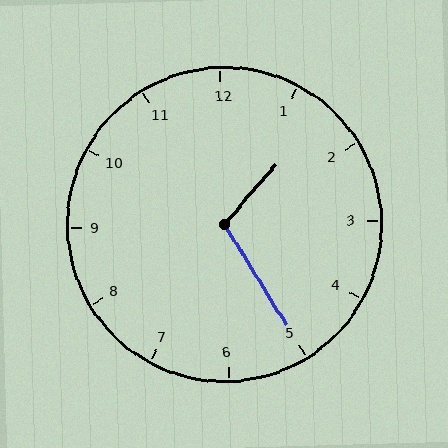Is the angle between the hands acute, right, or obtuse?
It is obtuse.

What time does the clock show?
1:25.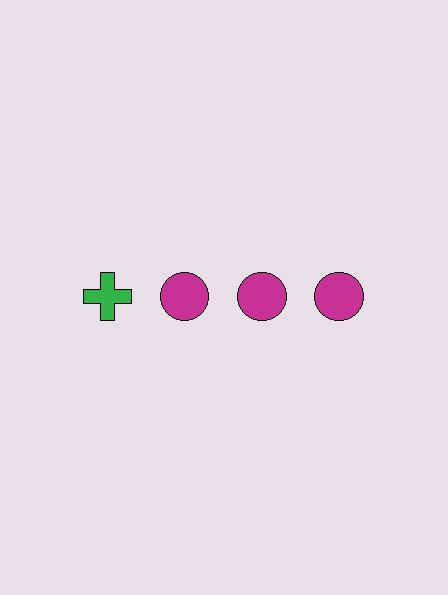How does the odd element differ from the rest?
It differs in both color (green instead of magenta) and shape (cross instead of circle).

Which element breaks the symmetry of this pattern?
The green cross in the top row, leftmost column breaks the symmetry. All other shapes are magenta circles.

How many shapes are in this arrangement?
There are 4 shapes arranged in a grid pattern.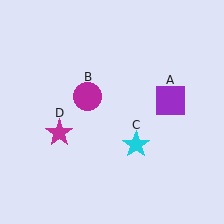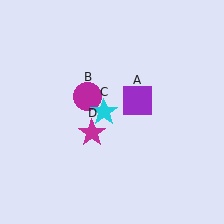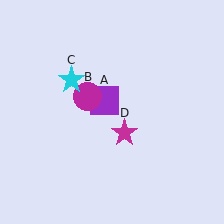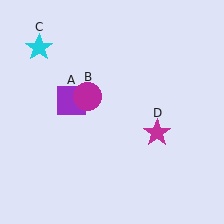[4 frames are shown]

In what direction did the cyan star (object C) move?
The cyan star (object C) moved up and to the left.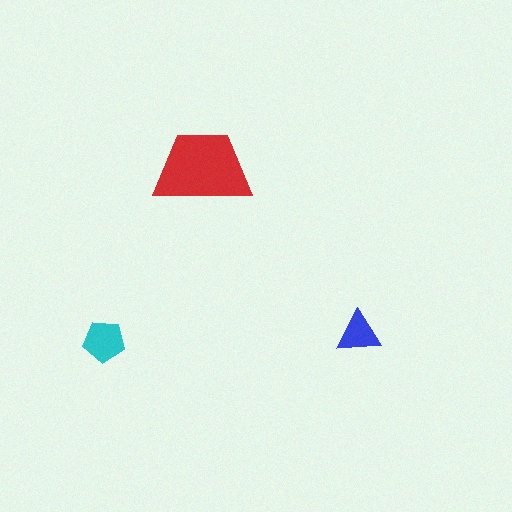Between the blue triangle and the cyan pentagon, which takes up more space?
The cyan pentagon.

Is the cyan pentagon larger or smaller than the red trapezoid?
Smaller.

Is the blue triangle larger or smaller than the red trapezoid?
Smaller.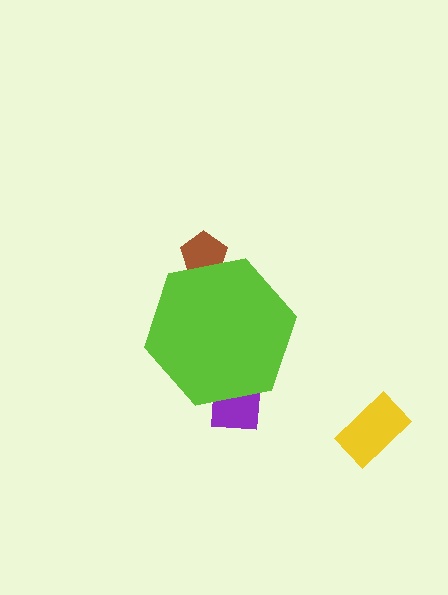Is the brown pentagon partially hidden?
Yes, the brown pentagon is partially hidden behind the lime hexagon.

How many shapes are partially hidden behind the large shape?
2 shapes are partially hidden.